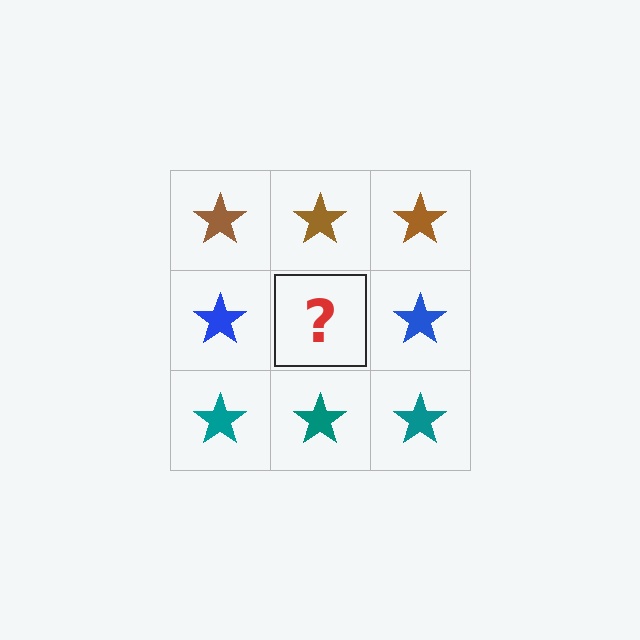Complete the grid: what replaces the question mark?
The question mark should be replaced with a blue star.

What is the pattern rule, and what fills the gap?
The rule is that each row has a consistent color. The gap should be filled with a blue star.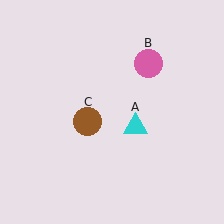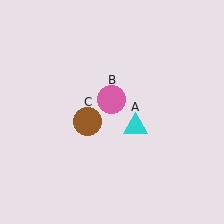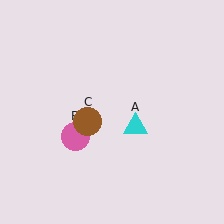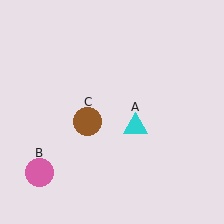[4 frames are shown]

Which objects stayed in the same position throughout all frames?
Cyan triangle (object A) and brown circle (object C) remained stationary.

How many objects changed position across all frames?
1 object changed position: pink circle (object B).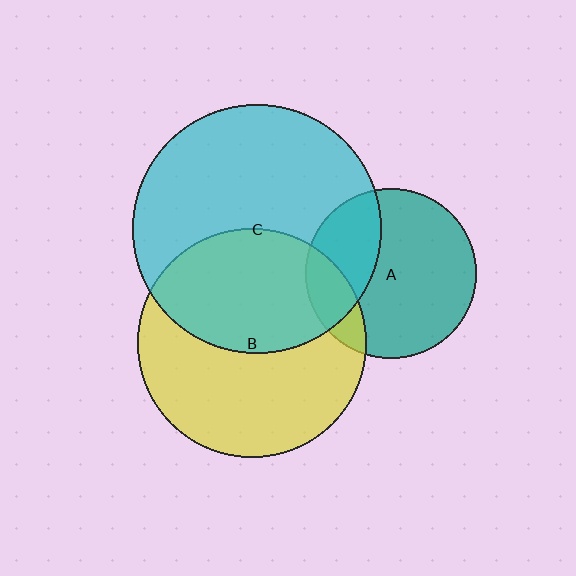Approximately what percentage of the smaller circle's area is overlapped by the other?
Approximately 45%.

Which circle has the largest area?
Circle C (cyan).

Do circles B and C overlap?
Yes.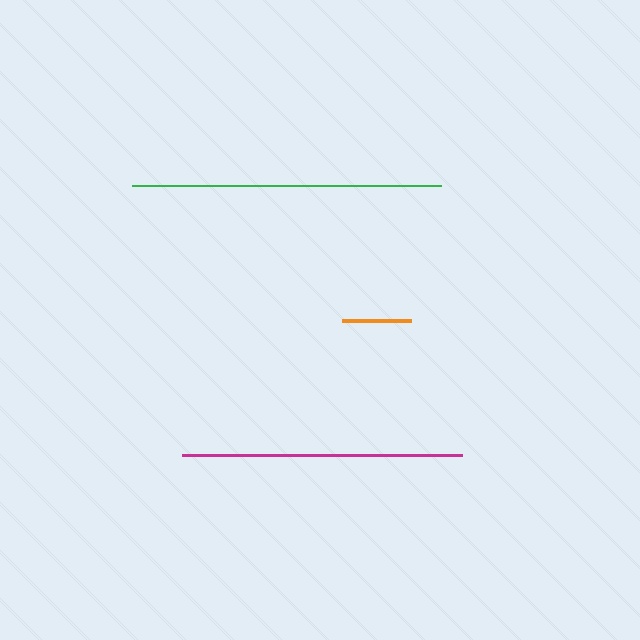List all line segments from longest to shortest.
From longest to shortest: green, magenta, orange.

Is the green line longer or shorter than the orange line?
The green line is longer than the orange line.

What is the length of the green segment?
The green segment is approximately 309 pixels long.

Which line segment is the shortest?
The orange line is the shortest at approximately 69 pixels.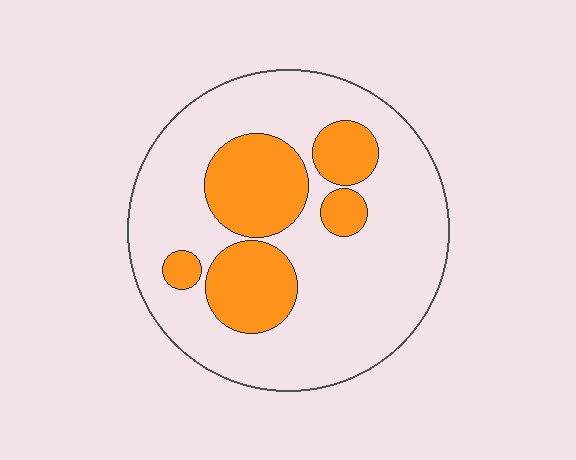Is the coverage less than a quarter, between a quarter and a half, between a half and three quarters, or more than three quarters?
Between a quarter and a half.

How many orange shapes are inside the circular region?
5.